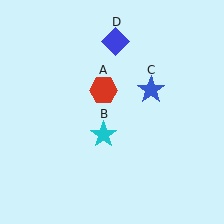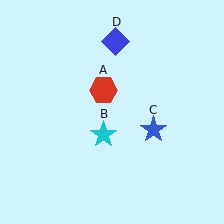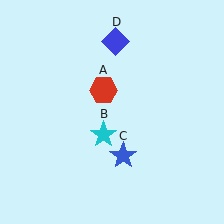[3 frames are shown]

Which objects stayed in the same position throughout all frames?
Red hexagon (object A) and cyan star (object B) and blue diamond (object D) remained stationary.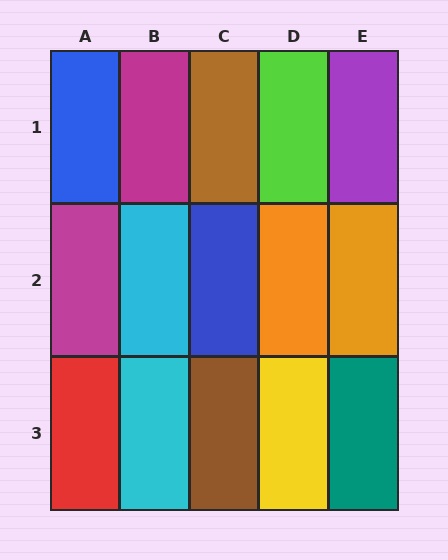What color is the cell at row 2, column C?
Blue.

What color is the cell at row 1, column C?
Brown.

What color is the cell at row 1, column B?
Magenta.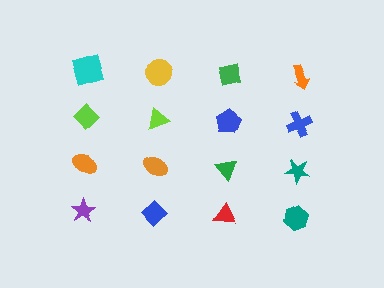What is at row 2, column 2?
A lime triangle.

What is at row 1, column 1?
A cyan square.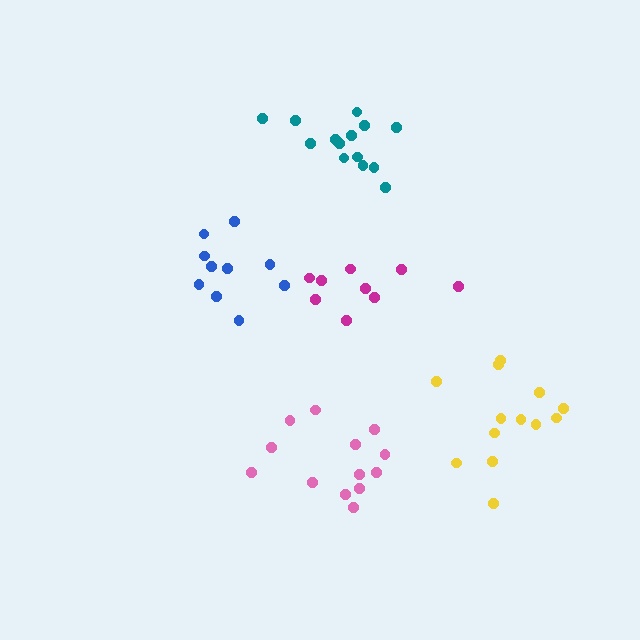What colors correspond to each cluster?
The clusters are colored: teal, yellow, pink, blue, magenta.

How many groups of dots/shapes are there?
There are 5 groups.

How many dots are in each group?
Group 1: 14 dots, Group 2: 13 dots, Group 3: 13 dots, Group 4: 10 dots, Group 5: 9 dots (59 total).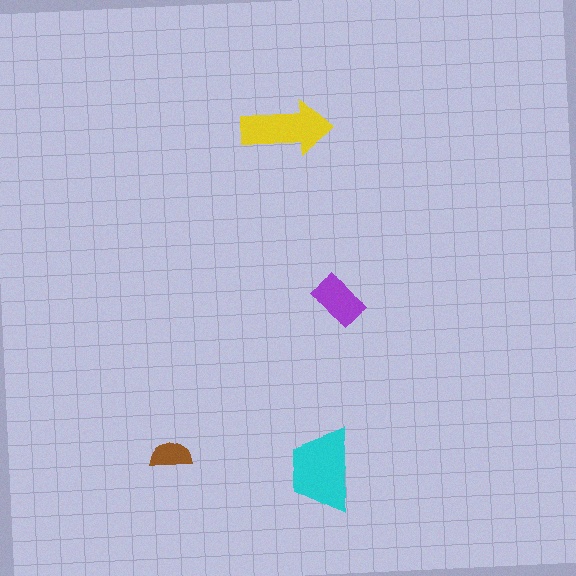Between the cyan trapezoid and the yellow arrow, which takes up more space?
The cyan trapezoid.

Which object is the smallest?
The brown semicircle.